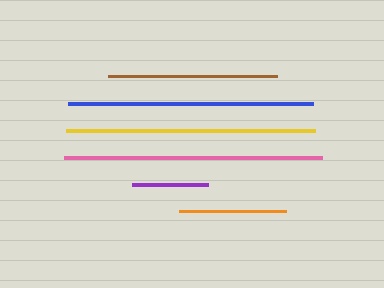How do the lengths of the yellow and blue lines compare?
The yellow and blue lines are approximately the same length.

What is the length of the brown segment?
The brown segment is approximately 169 pixels long.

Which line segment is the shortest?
The purple line is the shortest at approximately 76 pixels.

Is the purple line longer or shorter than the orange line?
The orange line is longer than the purple line.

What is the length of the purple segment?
The purple segment is approximately 76 pixels long.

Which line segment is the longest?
The pink line is the longest at approximately 258 pixels.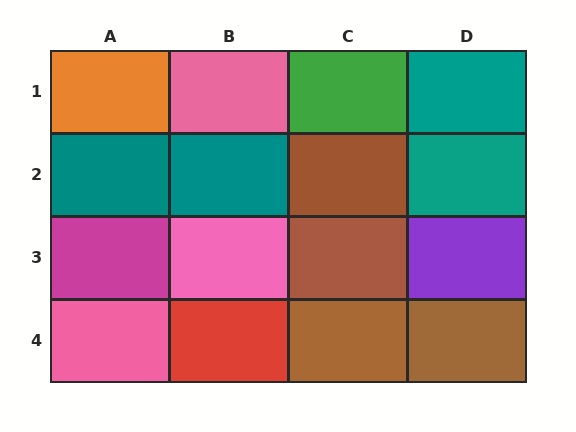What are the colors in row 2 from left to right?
Teal, teal, brown, teal.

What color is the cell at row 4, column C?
Brown.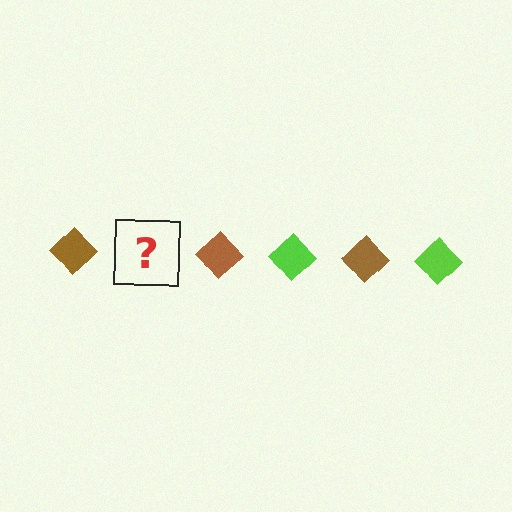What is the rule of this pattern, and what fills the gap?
The rule is that the pattern cycles through brown, lime diamonds. The gap should be filled with a lime diamond.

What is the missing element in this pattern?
The missing element is a lime diamond.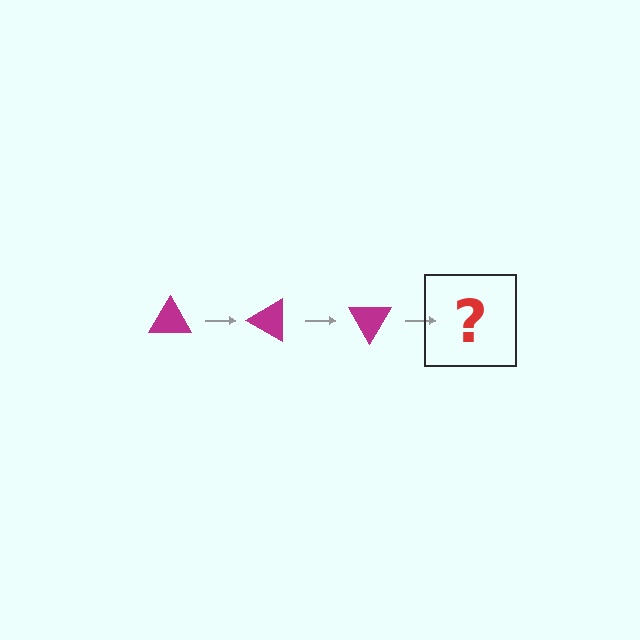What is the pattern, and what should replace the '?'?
The pattern is that the triangle rotates 30 degrees each step. The '?' should be a magenta triangle rotated 90 degrees.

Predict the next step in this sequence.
The next step is a magenta triangle rotated 90 degrees.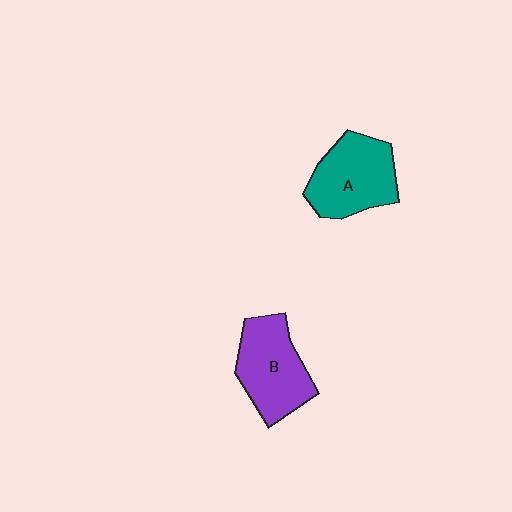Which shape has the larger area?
Shape A (teal).